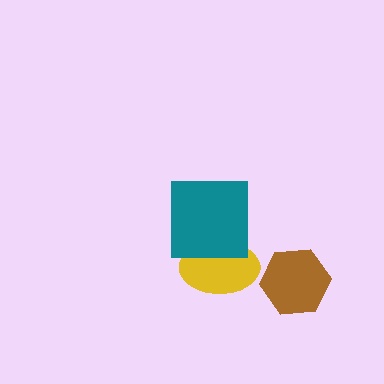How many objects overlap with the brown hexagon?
0 objects overlap with the brown hexagon.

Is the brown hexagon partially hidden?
No, no other shape covers it.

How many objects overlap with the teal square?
1 object overlaps with the teal square.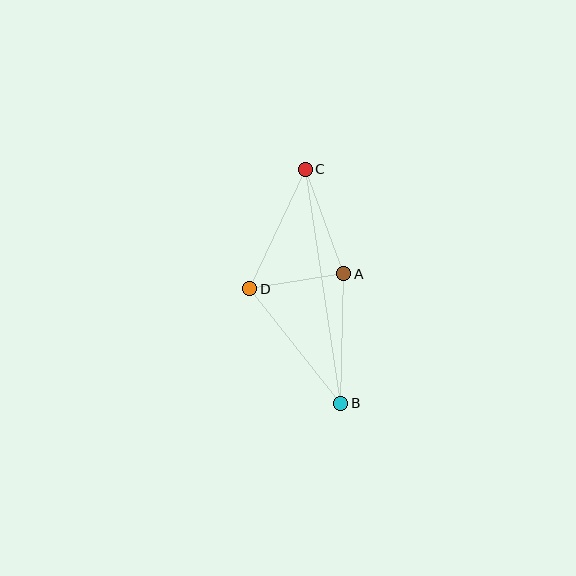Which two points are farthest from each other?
Points B and C are farthest from each other.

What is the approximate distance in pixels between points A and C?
The distance between A and C is approximately 111 pixels.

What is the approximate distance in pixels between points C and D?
The distance between C and D is approximately 132 pixels.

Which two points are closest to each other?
Points A and D are closest to each other.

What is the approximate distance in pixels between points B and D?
The distance between B and D is approximately 146 pixels.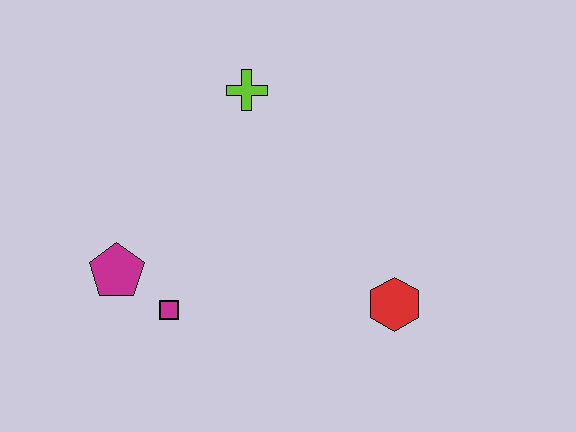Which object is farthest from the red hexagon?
The magenta pentagon is farthest from the red hexagon.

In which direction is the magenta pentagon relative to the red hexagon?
The magenta pentagon is to the left of the red hexagon.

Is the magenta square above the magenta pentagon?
No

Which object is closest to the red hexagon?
The magenta square is closest to the red hexagon.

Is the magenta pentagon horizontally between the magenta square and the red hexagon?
No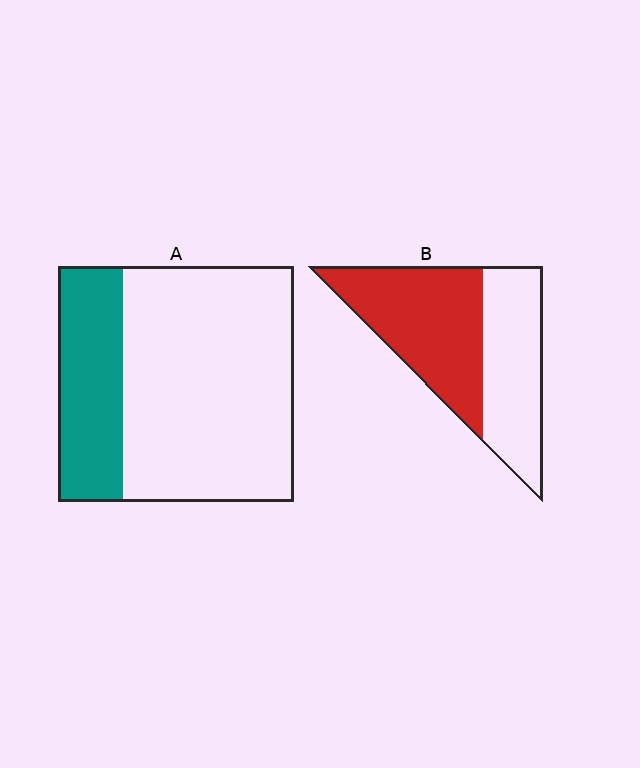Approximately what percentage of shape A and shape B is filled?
A is approximately 30% and B is approximately 55%.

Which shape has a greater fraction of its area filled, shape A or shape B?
Shape B.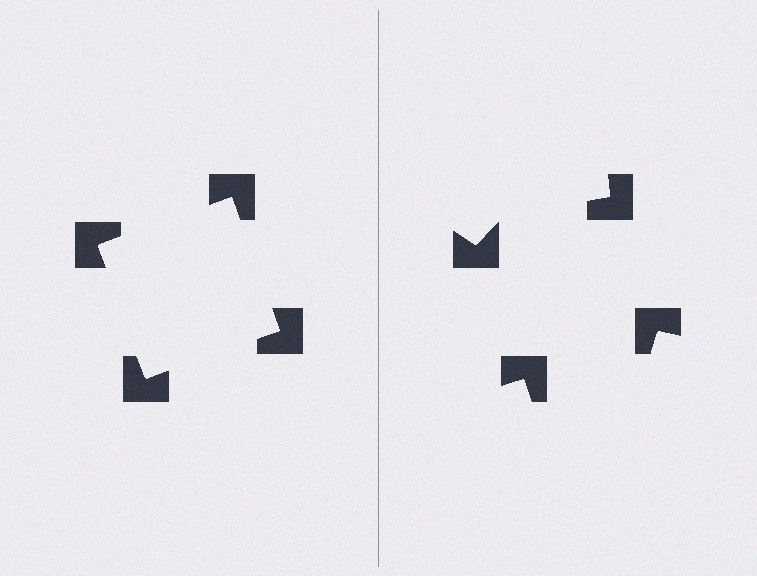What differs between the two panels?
The notched squares are positioned identically on both sides; only the wedge orientations differ. On the left they align to a square; on the right they are misaligned.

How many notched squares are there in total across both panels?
8 — 4 on each side.